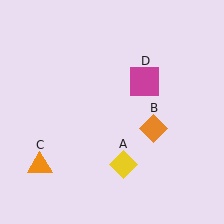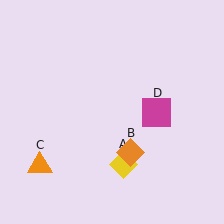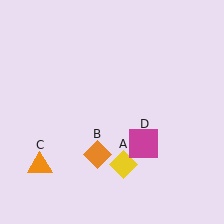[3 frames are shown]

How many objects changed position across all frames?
2 objects changed position: orange diamond (object B), magenta square (object D).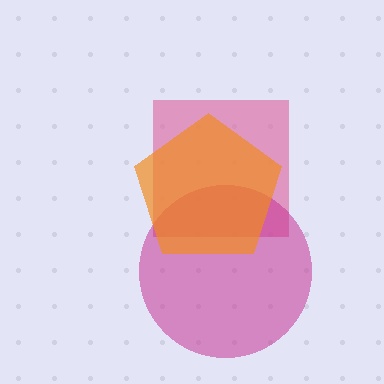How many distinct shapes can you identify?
There are 3 distinct shapes: a pink square, a magenta circle, an orange pentagon.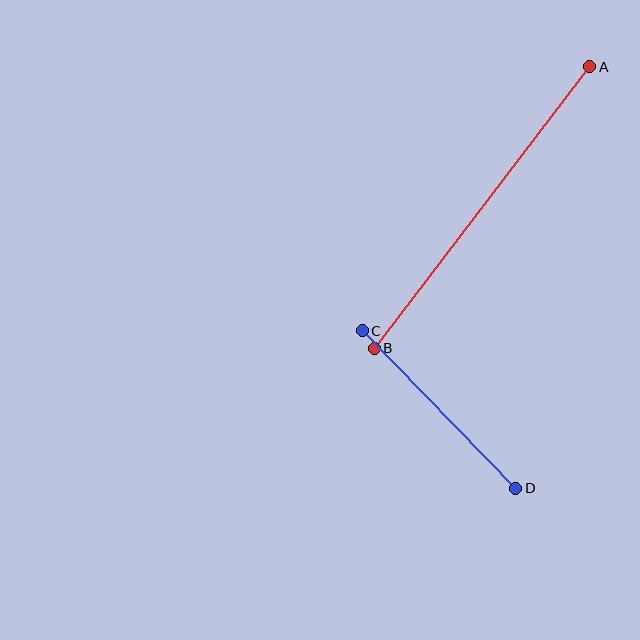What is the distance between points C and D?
The distance is approximately 220 pixels.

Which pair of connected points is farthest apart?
Points A and B are farthest apart.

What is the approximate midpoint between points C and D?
The midpoint is at approximately (439, 409) pixels.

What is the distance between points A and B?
The distance is approximately 355 pixels.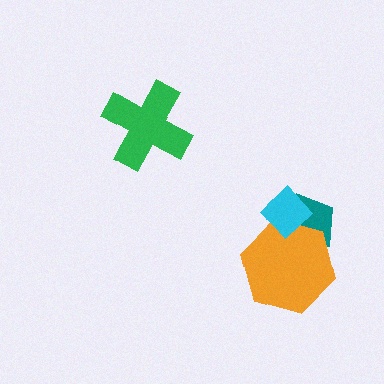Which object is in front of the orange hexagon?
The cyan diamond is in front of the orange hexagon.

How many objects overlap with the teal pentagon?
2 objects overlap with the teal pentagon.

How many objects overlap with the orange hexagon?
2 objects overlap with the orange hexagon.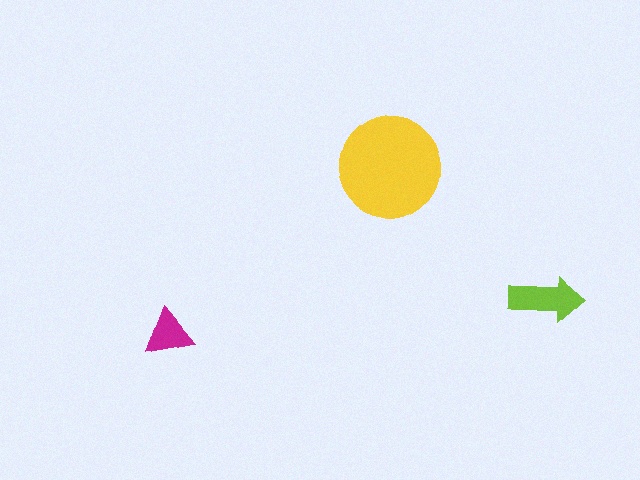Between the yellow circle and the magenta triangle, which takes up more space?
The yellow circle.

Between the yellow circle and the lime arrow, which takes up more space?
The yellow circle.